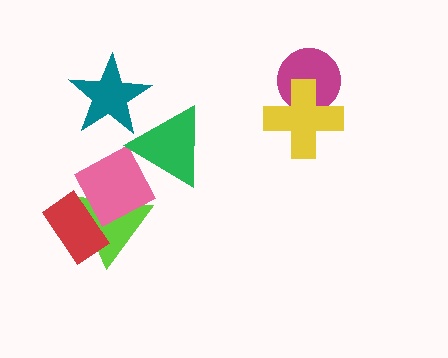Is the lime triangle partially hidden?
Yes, it is partially covered by another shape.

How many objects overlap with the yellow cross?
1 object overlaps with the yellow cross.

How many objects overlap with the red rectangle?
2 objects overlap with the red rectangle.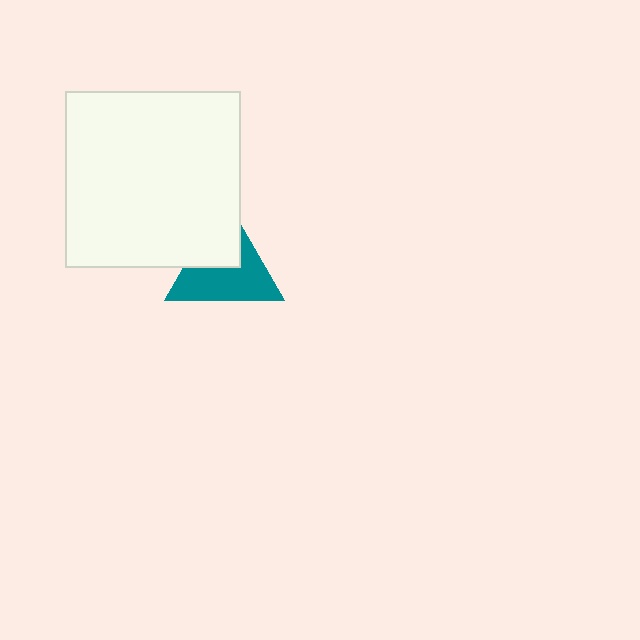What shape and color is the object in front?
The object in front is a white square.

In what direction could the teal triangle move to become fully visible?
The teal triangle could move toward the lower-right. That would shift it out from behind the white square entirely.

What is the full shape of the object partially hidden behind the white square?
The partially hidden object is a teal triangle.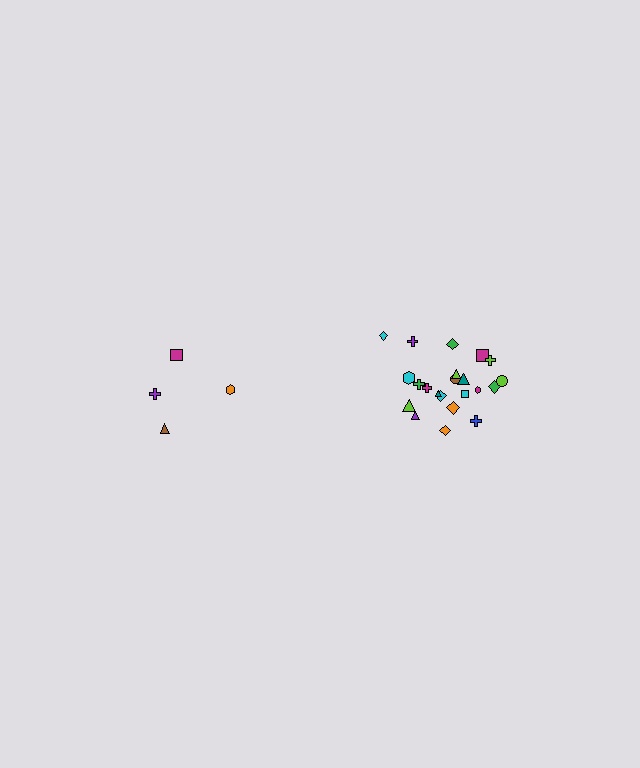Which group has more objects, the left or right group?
The right group.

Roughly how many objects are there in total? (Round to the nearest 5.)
Roughly 25 objects in total.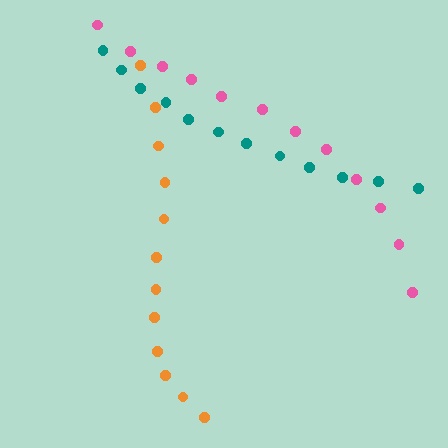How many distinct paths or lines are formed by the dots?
There are 3 distinct paths.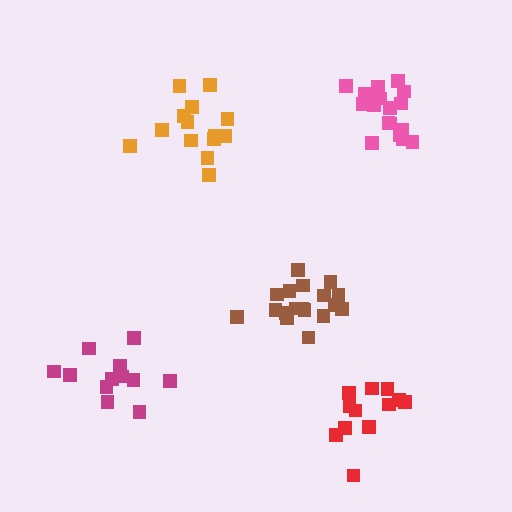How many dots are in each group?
Group 1: 18 dots, Group 2: 12 dots, Group 3: 14 dots, Group 4: 18 dots, Group 5: 12 dots (74 total).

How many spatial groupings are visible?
There are 5 spatial groupings.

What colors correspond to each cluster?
The clusters are colored: brown, magenta, orange, pink, red.